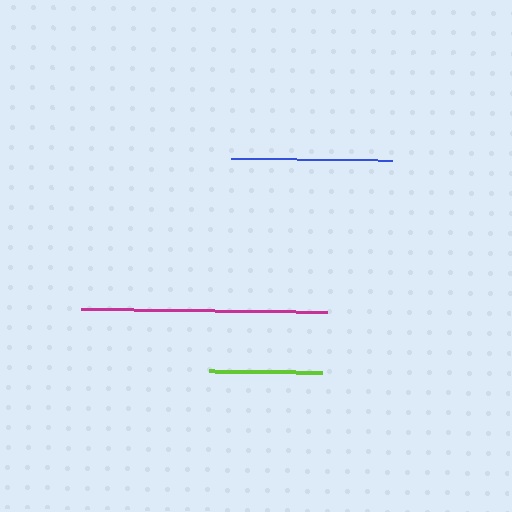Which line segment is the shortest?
The lime line is the shortest at approximately 114 pixels.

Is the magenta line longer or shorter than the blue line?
The magenta line is longer than the blue line.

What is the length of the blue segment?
The blue segment is approximately 161 pixels long.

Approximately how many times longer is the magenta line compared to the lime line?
The magenta line is approximately 2.2 times the length of the lime line.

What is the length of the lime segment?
The lime segment is approximately 114 pixels long.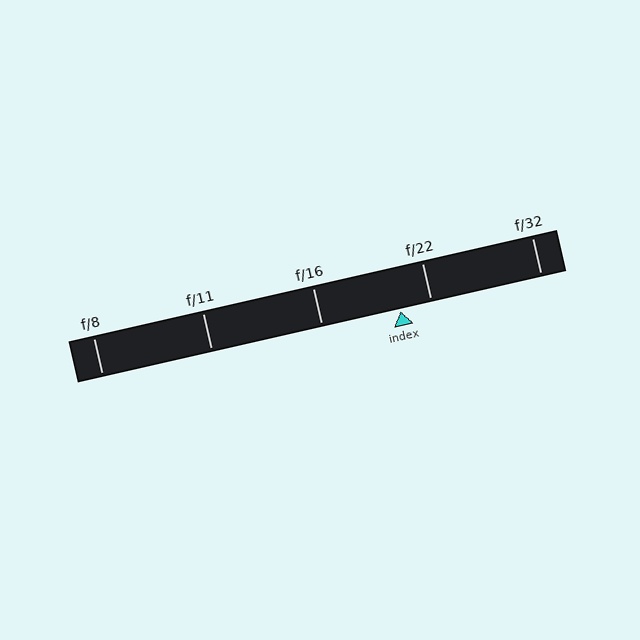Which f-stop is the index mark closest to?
The index mark is closest to f/22.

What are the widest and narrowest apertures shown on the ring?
The widest aperture shown is f/8 and the narrowest is f/32.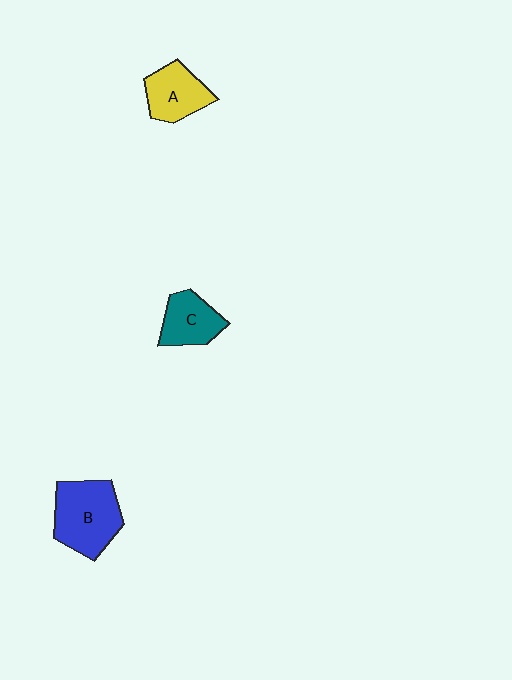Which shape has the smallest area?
Shape C (teal).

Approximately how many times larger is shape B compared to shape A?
Approximately 1.5 times.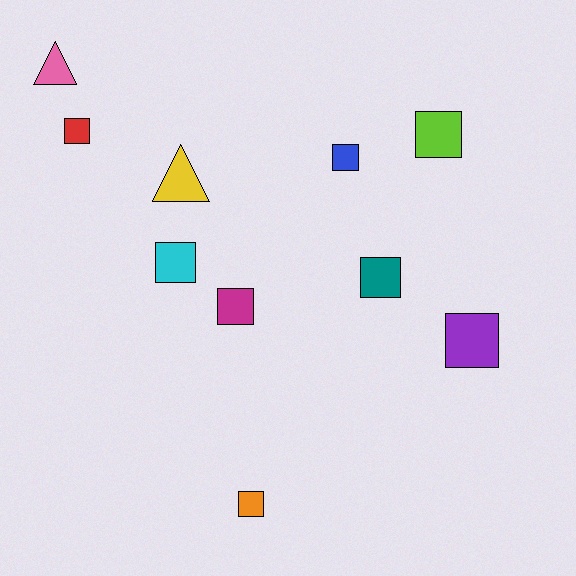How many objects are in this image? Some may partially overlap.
There are 10 objects.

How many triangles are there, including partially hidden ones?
There are 2 triangles.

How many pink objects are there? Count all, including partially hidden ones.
There is 1 pink object.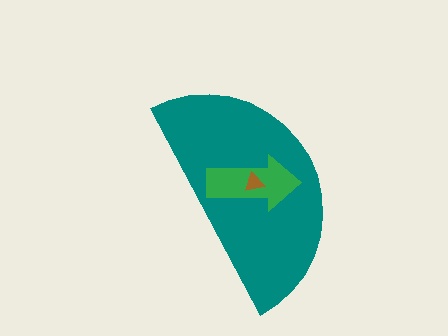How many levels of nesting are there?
3.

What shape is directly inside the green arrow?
The brown triangle.